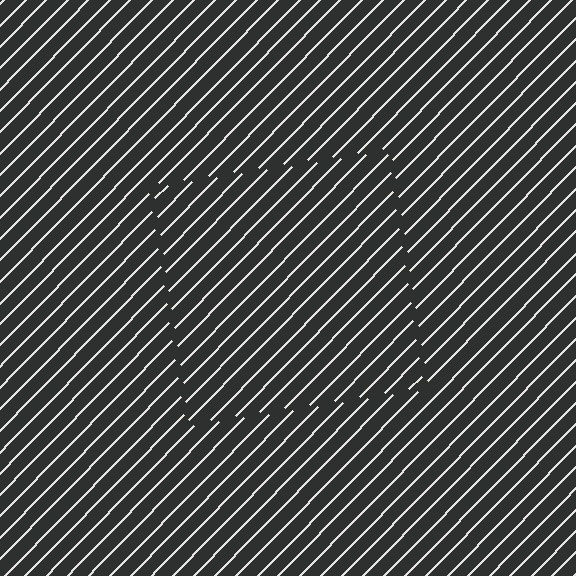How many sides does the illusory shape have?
4 sides — the line-ends trace a square.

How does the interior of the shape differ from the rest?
The interior of the shape contains the same grating, shifted by half a period — the contour is defined by the phase discontinuity where line-ends from the inner and outer gratings abut.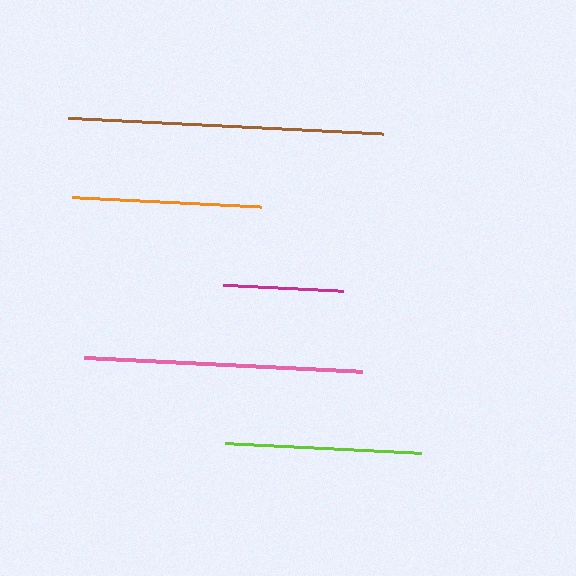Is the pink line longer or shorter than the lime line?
The pink line is longer than the lime line.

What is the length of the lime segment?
The lime segment is approximately 196 pixels long.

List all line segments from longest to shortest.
From longest to shortest: brown, pink, lime, orange, magenta.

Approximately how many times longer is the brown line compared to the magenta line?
The brown line is approximately 2.6 times the length of the magenta line.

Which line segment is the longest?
The brown line is the longest at approximately 315 pixels.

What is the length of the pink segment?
The pink segment is approximately 278 pixels long.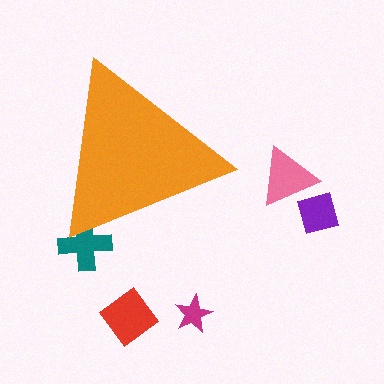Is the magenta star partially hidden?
No, the magenta star is fully visible.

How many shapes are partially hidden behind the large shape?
1 shape is partially hidden.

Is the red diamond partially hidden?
No, the red diamond is fully visible.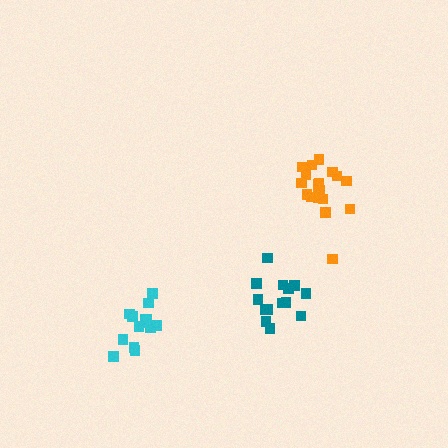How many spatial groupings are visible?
There are 3 spatial groupings.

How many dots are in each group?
Group 1: 19 dots, Group 2: 15 dots, Group 3: 14 dots (48 total).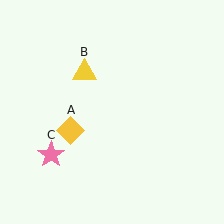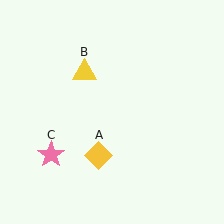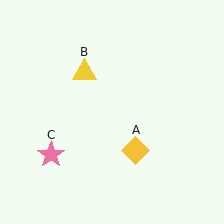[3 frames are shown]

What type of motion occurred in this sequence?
The yellow diamond (object A) rotated counterclockwise around the center of the scene.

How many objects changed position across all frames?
1 object changed position: yellow diamond (object A).